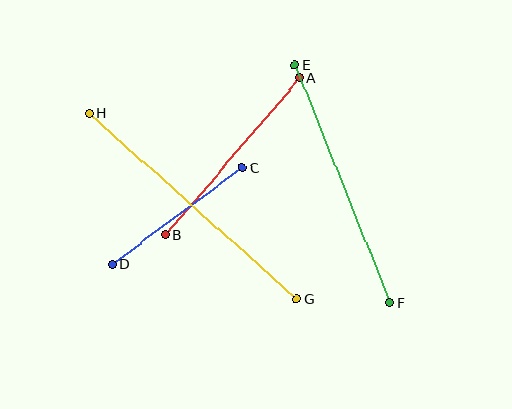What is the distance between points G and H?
The distance is approximately 279 pixels.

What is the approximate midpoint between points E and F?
The midpoint is at approximately (343, 184) pixels.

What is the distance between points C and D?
The distance is approximately 162 pixels.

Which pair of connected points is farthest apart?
Points G and H are farthest apart.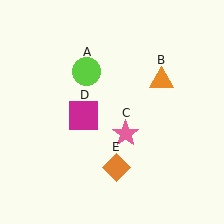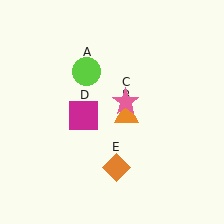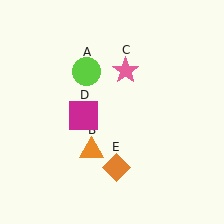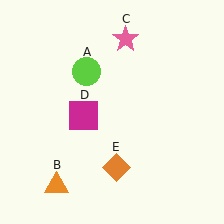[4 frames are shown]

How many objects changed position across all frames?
2 objects changed position: orange triangle (object B), pink star (object C).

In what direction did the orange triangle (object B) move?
The orange triangle (object B) moved down and to the left.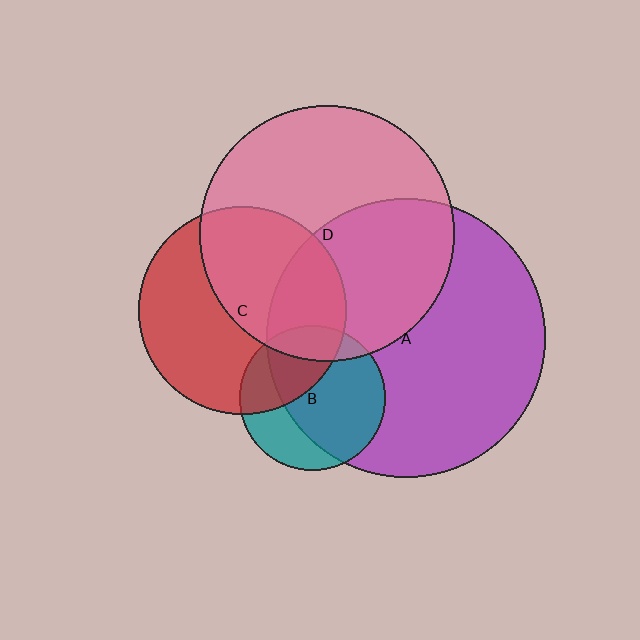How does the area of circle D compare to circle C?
Approximately 1.5 times.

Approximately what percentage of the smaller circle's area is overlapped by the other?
Approximately 15%.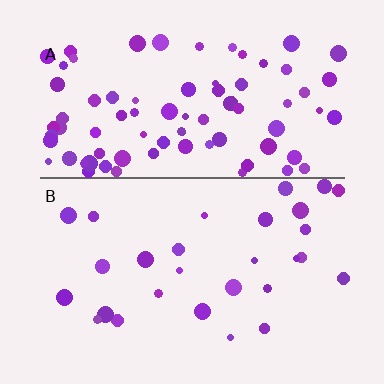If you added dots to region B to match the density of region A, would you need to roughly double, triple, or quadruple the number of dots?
Approximately triple.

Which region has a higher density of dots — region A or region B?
A (the top).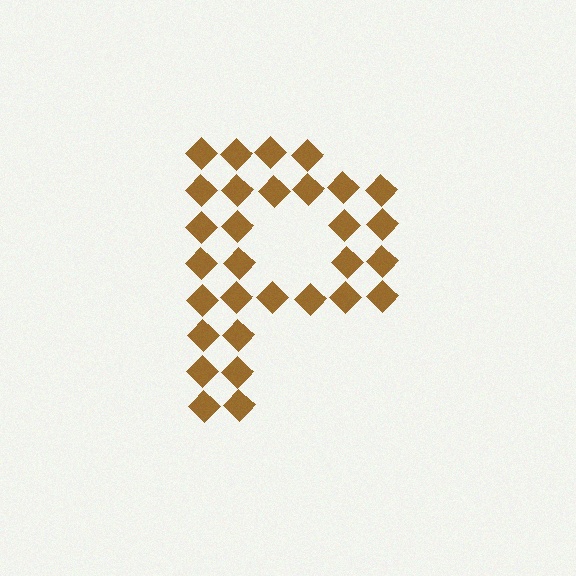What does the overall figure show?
The overall figure shows the letter P.